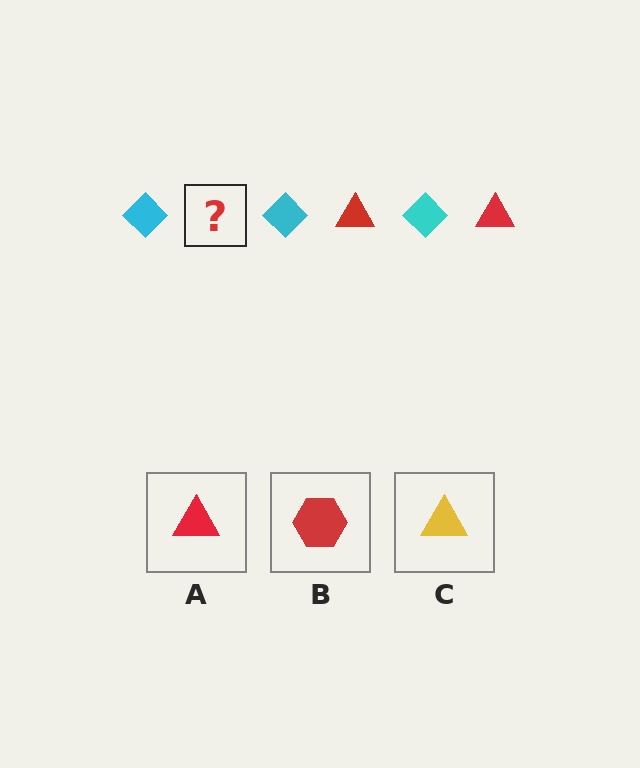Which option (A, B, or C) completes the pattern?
A.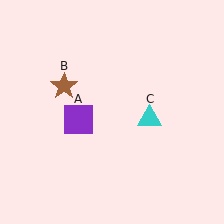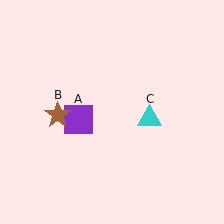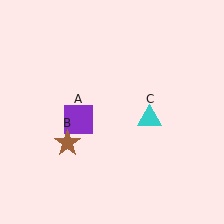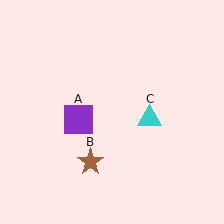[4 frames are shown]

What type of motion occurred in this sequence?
The brown star (object B) rotated counterclockwise around the center of the scene.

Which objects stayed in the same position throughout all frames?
Purple square (object A) and cyan triangle (object C) remained stationary.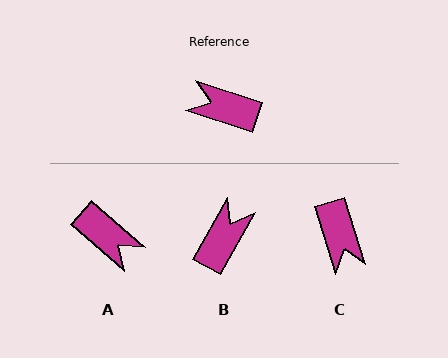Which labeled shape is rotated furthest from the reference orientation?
A, about 157 degrees away.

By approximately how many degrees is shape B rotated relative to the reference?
Approximately 101 degrees clockwise.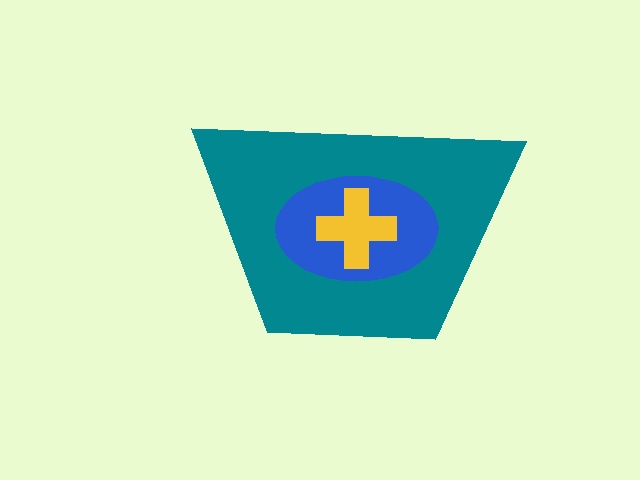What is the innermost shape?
The yellow cross.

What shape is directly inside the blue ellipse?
The yellow cross.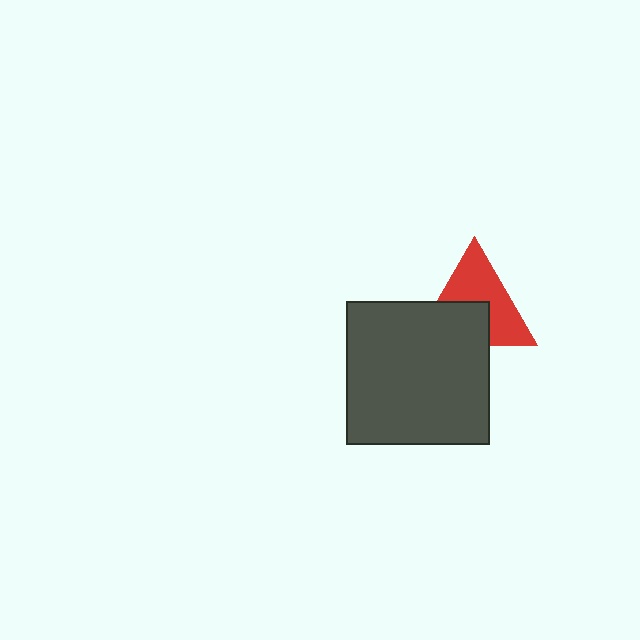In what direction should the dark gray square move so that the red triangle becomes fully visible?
The dark gray square should move down. That is the shortest direction to clear the overlap and leave the red triangle fully visible.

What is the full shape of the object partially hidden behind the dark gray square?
The partially hidden object is a red triangle.